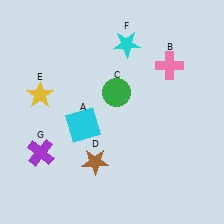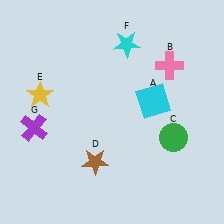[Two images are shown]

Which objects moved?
The objects that moved are: the cyan square (A), the green circle (C), the purple cross (G).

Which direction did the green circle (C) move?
The green circle (C) moved right.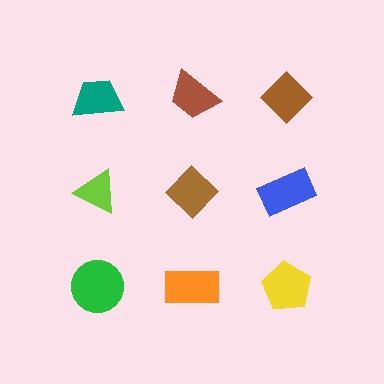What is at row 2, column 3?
A blue rectangle.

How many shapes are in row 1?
3 shapes.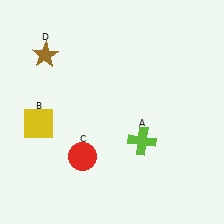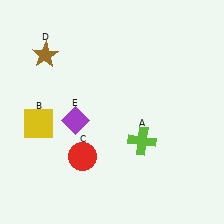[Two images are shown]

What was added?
A purple diamond (E) was added in Image 2.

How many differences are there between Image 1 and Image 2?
There is 1 difference between the two images.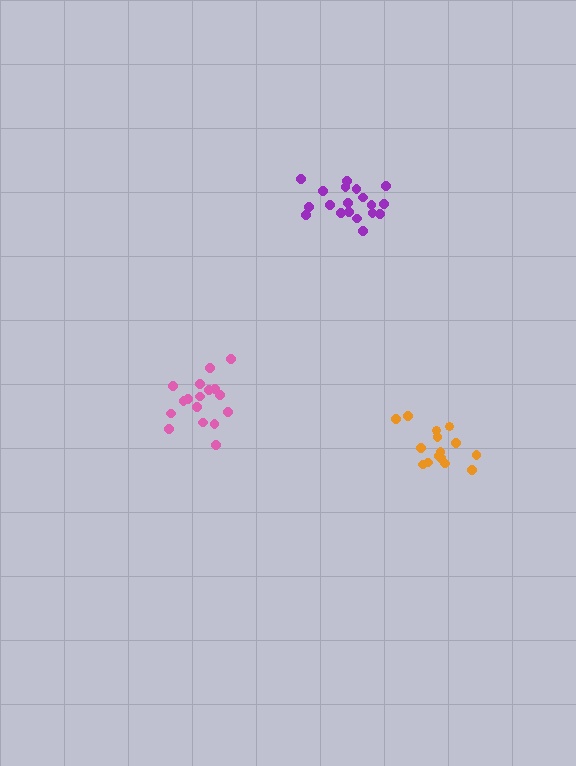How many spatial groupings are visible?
There are 3 spatial groupings.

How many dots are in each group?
Group 1: 17 dots, Group 2: 15 dots, Group 3: 19 dots (51 total).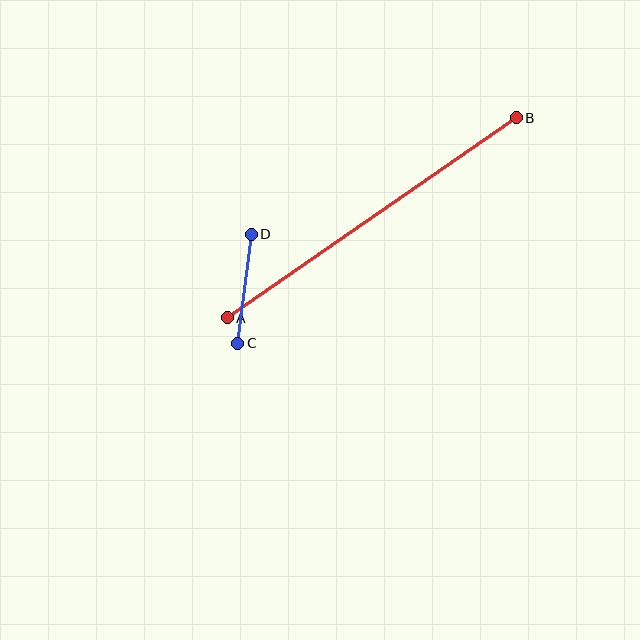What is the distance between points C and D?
The distance is approximately 110 pixels.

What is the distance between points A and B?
The distance is approximately 351 pixels.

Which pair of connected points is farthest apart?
Points A and B are farthest apart.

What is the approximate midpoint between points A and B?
The midpoint is at approximately (372, 218) pixels.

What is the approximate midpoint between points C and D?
The midpoint is at approximately (245, 289) pixels.